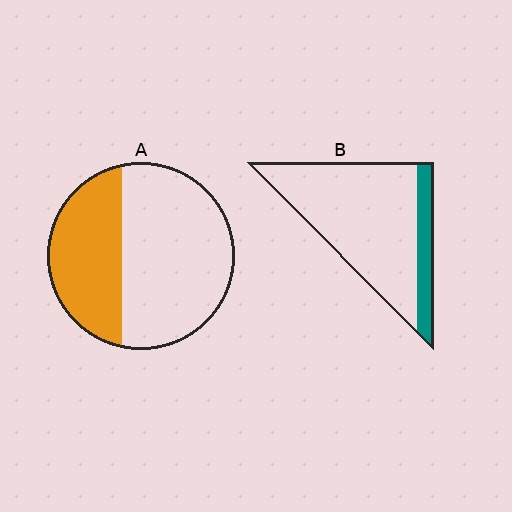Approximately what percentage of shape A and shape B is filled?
A is approximately 35% and B is approximately 15%.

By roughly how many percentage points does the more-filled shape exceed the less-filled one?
By roughly 20 percentage points (A over B).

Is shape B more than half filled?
No.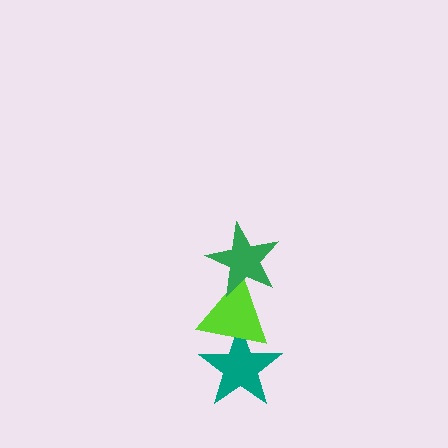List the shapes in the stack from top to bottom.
From top to bottom: the green star, the lime triangle, the teal star.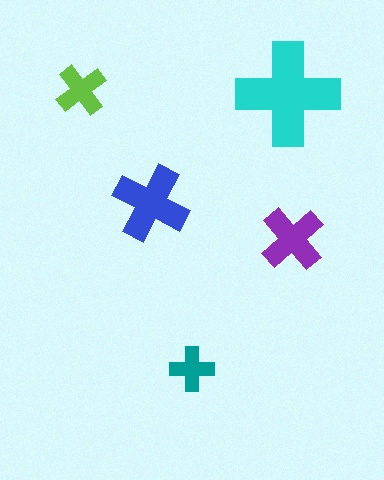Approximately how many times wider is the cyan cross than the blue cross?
About 1.5 times wider.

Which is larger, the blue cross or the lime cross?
The blue one.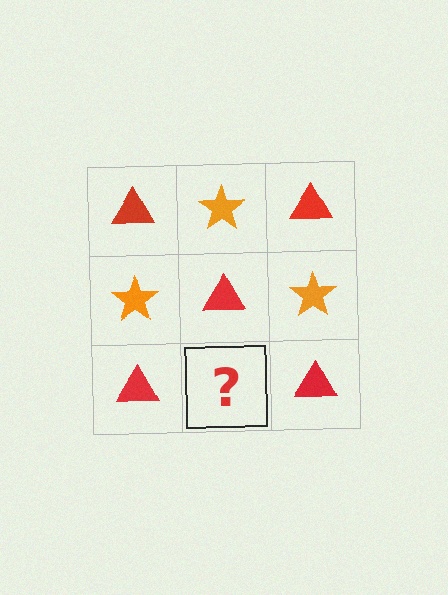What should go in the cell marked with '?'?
The missing cell should contain an orange star.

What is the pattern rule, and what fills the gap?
The rule is that it alternates red triangle and orange star in a checkerboard pattern. The gap should be filled with an orange star.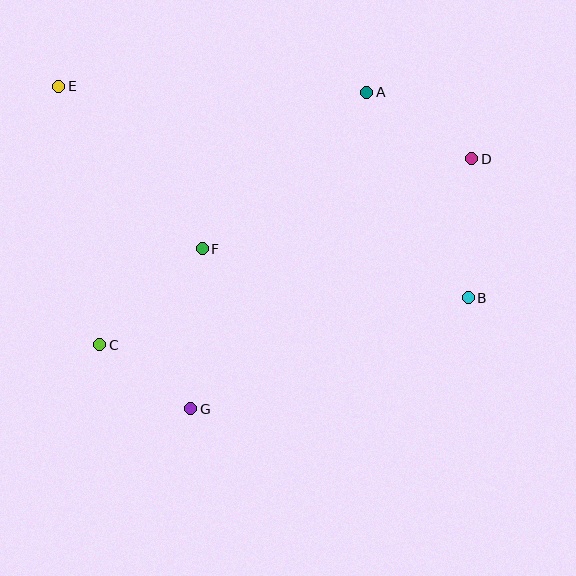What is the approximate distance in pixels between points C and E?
The distance between C and E is approximately 262 pixels.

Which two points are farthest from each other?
Points B and E are farthest from each other.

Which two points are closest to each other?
Points C and G are closest to each other.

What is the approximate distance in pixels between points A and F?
The distance between A and F is approximately 227 pixels.